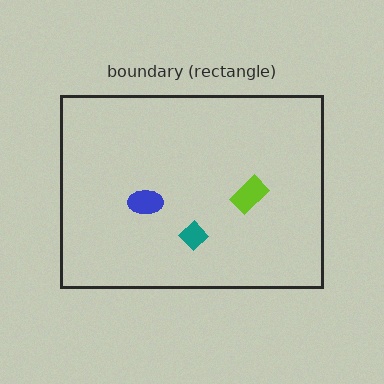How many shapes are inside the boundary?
3 inside, 0 outside.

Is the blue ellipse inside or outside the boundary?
Inside.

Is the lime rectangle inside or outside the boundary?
Inside.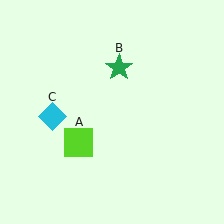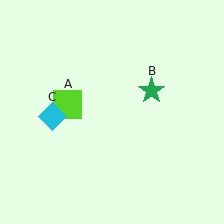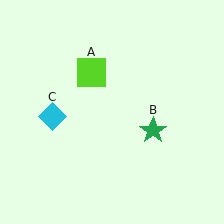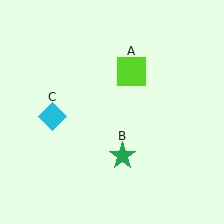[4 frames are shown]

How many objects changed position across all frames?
2 objects changed position: lime square (object A), green star (object B).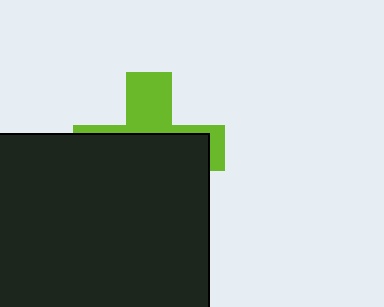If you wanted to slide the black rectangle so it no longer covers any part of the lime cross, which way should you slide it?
Slide it down — that is the most direct way to separate the two shapes.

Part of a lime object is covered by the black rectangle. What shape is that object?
It is a cross.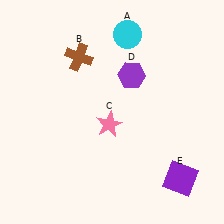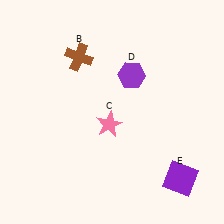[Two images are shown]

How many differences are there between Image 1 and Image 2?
There is 1 difference between the two images.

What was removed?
The cyan circle (A) was removed in Image 2.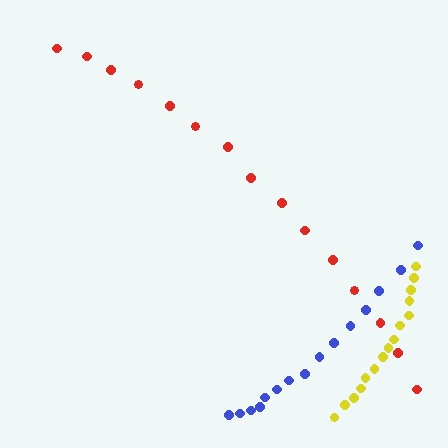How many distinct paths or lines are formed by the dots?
There are 3 distinct paths.